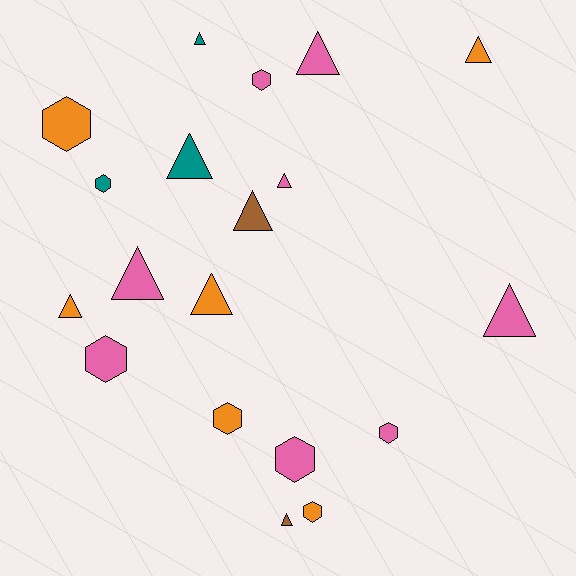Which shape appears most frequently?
Triangle, with 11 objects.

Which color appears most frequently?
Pink, with 8 objects.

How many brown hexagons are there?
There are no brown hexagons.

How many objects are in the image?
There are 19 objects.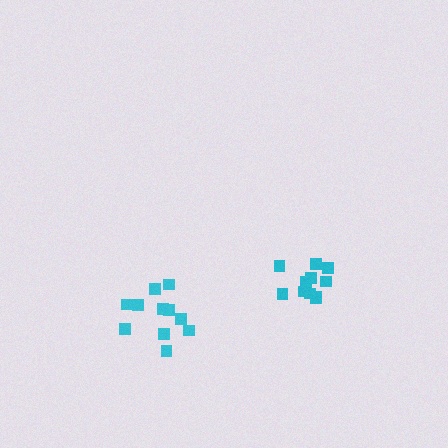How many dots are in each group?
Group 1: 11 dots, Group 2: 11 dots (22 total).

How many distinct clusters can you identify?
There are 2 distinct clusters.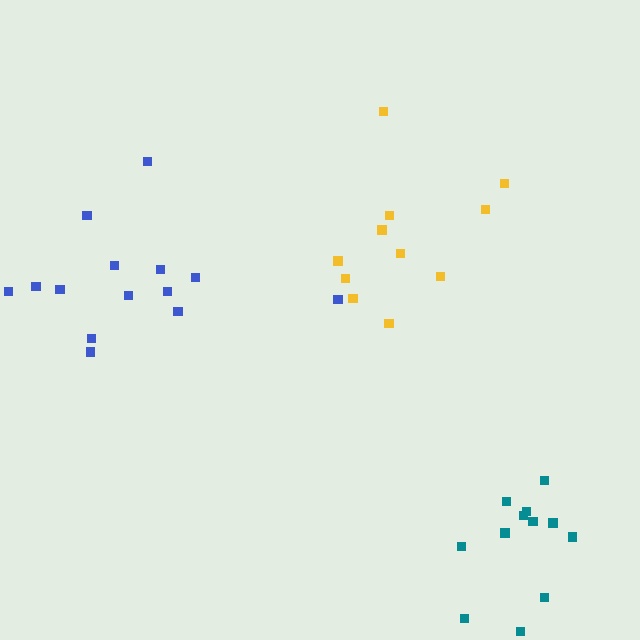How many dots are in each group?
Group 1: 11 dots, Group 2: 14 dots, Group 3: 12 dots (37 total).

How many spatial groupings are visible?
There are 3 spatial groupings.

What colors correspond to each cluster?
The clusters are colored: yellow, blue, teal.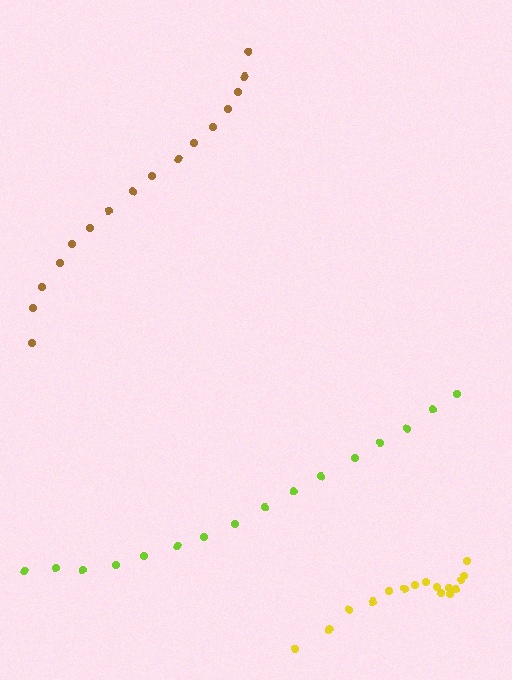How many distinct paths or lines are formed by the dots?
There are 3 distinct paths.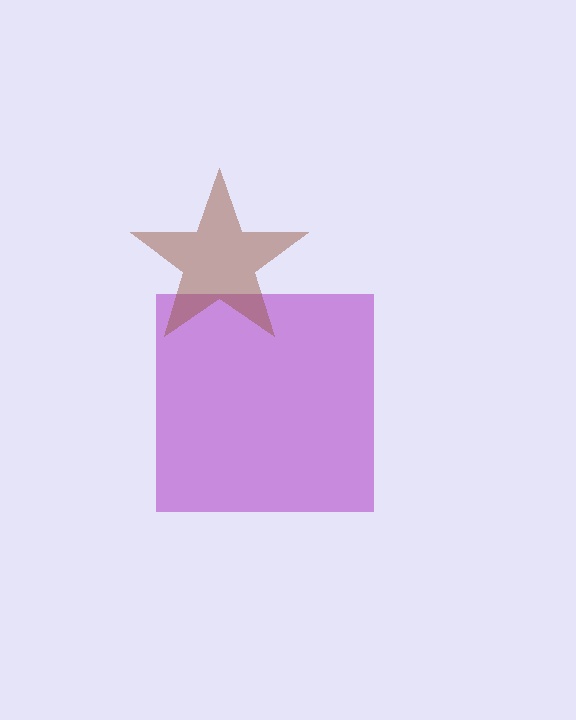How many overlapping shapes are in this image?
There are 2 overlapping shapes in the image.